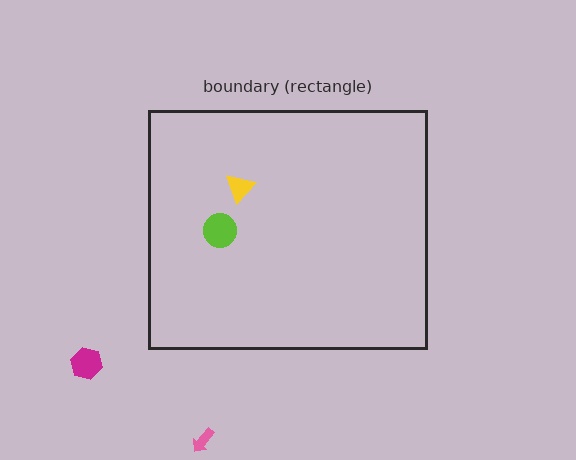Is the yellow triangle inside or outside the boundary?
Inside.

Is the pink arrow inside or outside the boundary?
Outside.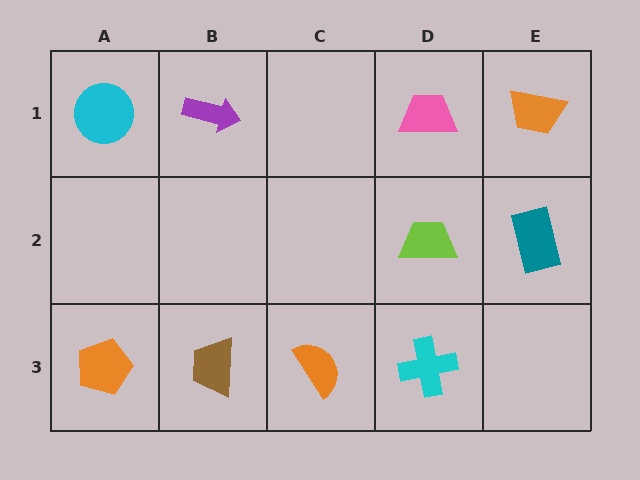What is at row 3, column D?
A cyan cross.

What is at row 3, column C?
An orange semicircle.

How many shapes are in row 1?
4 shapes.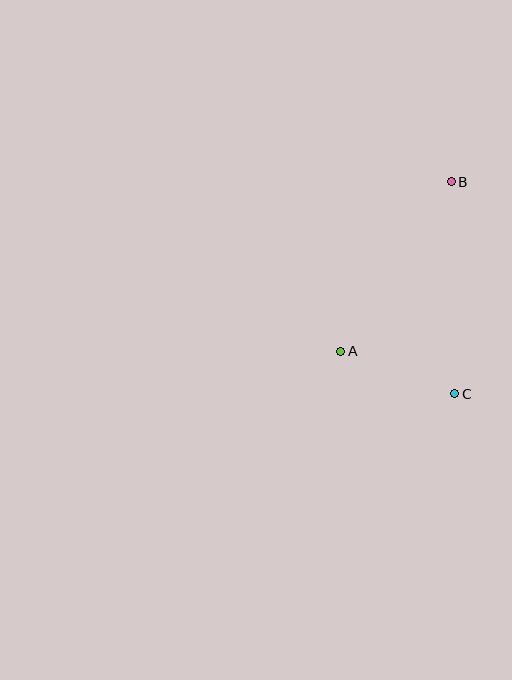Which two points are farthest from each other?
Points B and C are farthest from each other.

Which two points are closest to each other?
Points A and C are closest to each other.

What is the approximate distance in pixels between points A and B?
The distance between A and B is approximately 203 pixels.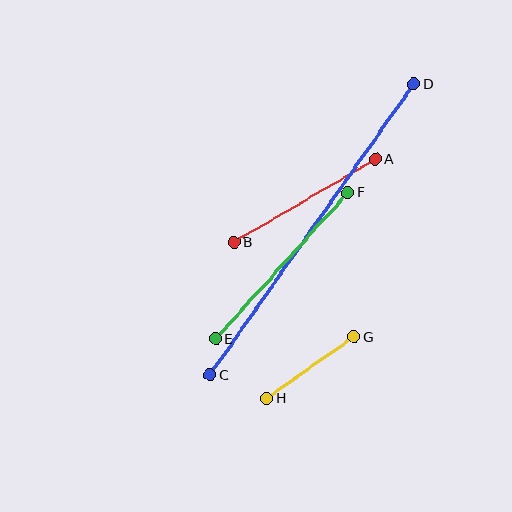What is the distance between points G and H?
The distance is approximately 107 pixels.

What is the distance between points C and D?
The distance is approximately 355 pixels.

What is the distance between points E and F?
The distance is approximately 197 pixels.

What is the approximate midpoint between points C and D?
The midpoint is at approximately (312, 230) pixels.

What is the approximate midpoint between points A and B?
The midpoint is at approximately (305, 201) pixels.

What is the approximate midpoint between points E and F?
The midpoint is at approximately (282, 266) pixels.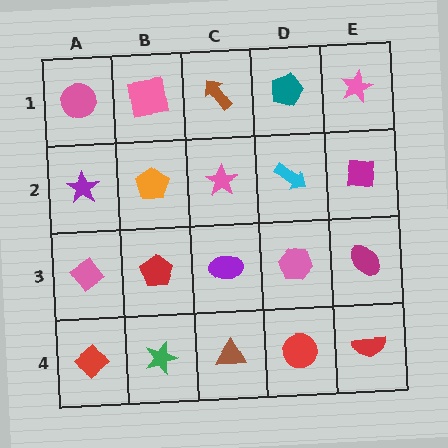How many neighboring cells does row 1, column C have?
3.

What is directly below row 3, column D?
A red circle.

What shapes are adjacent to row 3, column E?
A magenta square (row 2, column E), a red semicircle (row 4, column E), a pink hexagon (row 3, column D).